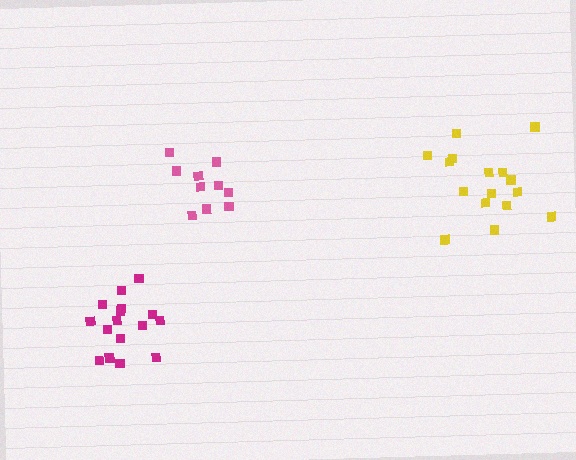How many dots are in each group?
Group 1: 16 dots, Group 2: 11 dots, Group 3: 16 dots (43 total).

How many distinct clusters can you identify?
There are 3 distinct clusters.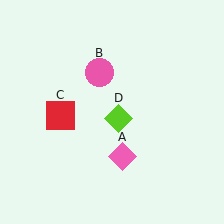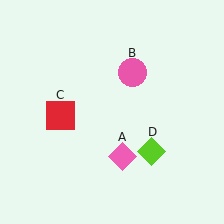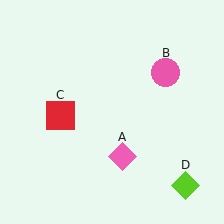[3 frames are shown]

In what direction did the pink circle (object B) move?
The pink circle (object B) moved right.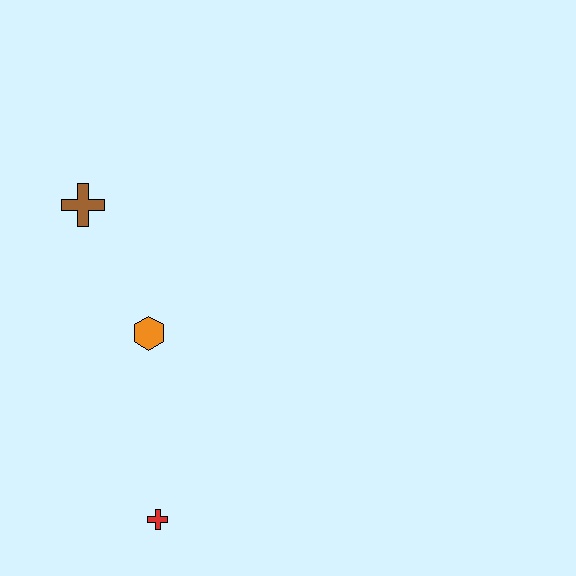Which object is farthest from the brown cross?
The red cross is farthest from the brown cross.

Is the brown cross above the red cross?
Yes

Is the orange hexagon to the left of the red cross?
Yes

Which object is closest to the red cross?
The orange hexagon is closest to the red cross.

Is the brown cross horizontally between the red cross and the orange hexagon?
No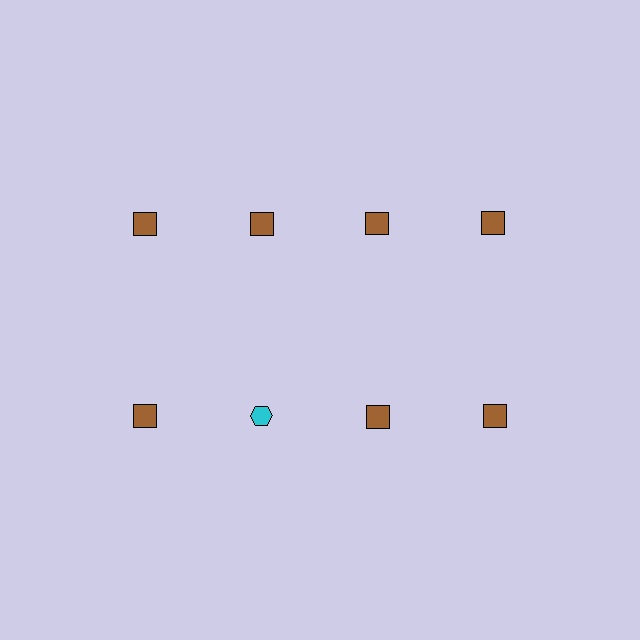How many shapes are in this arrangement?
There are 8 shapes arranged in a grid pattern.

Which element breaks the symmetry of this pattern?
The cyan hexagon in the second row, second from left column breaks the symmetry. All other shapes are brown squares.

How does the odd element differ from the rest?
It differs in both color (cyan instead of brown) and shape (hexagon instead of square).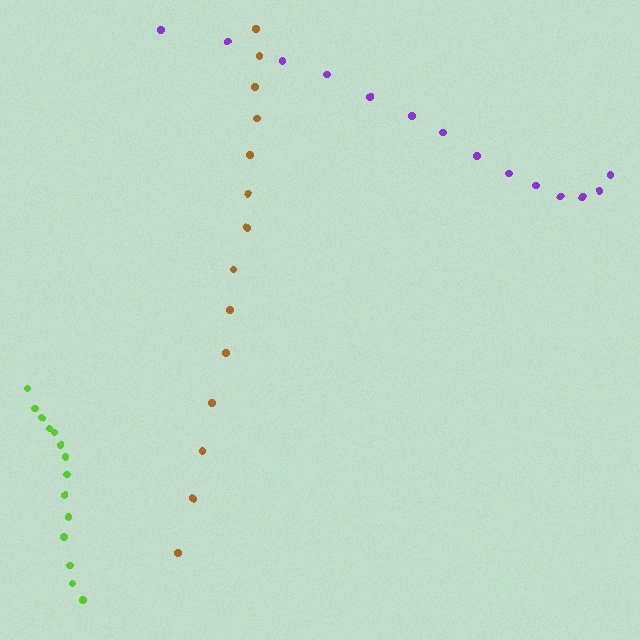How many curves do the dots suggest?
There are 3 distinct paths.